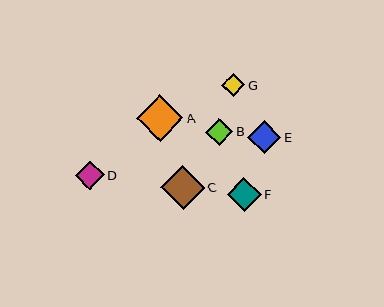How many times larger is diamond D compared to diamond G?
Diamond D is approximately 1.2 times the size of diamond G.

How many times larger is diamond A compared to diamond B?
Diamond A is approximately 1.7 times the size of diamond B.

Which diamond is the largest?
Diamond A is the largest with a size of approximately 47 pixels.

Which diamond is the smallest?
Diamond G is the smallest with a size of approximately 23 pixels.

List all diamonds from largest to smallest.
From largest to smallest: A, C, F, E, D, B, G.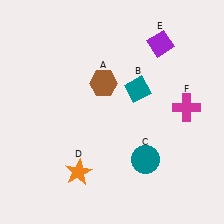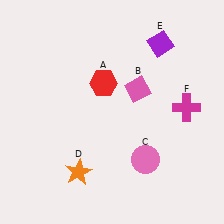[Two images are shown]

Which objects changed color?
A changed from brown to red. B changed from teal to pink. C changed from teal to pink.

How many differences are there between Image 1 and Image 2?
There are 3 differences between the two images.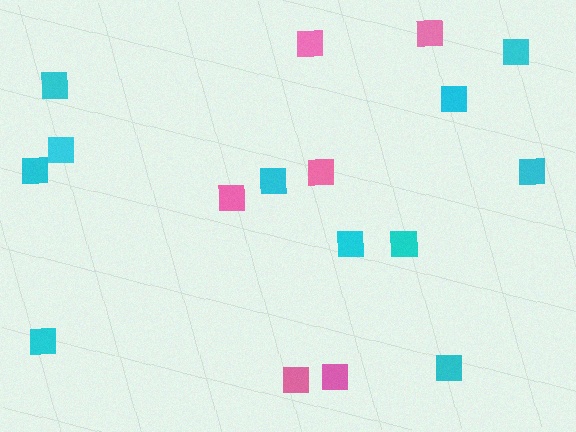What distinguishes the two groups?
There are 2 groups: one group of cyan squares (11) and one group of pink squares (6).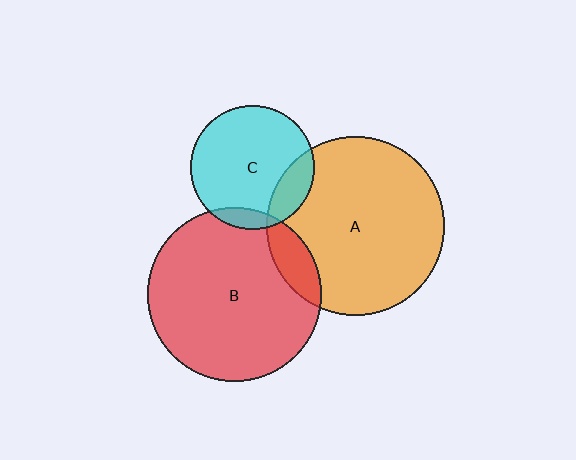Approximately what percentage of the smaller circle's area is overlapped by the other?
Approximately 15%.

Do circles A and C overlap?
Yes.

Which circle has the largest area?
Circle A (orange).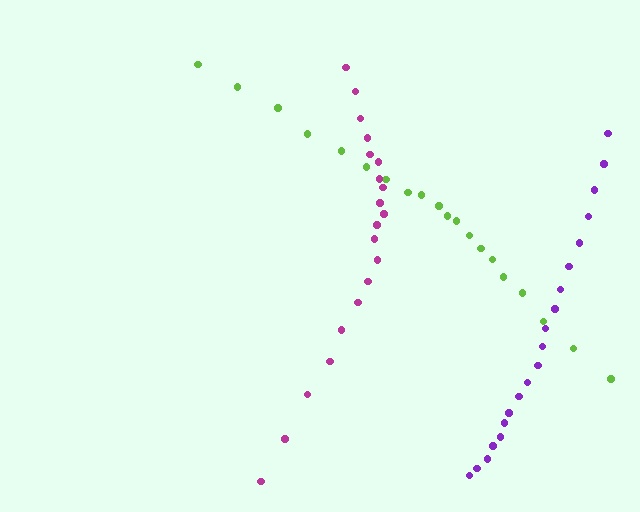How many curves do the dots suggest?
There are 3 distinct paths.